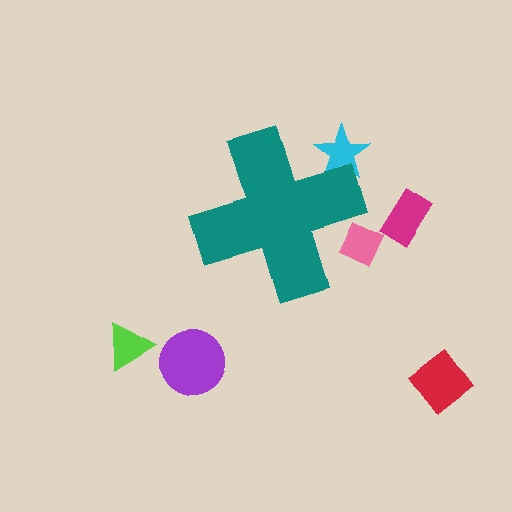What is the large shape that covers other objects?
A teal cross.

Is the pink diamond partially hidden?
Yes, the pink diamond is partially hidden behind the teal cross.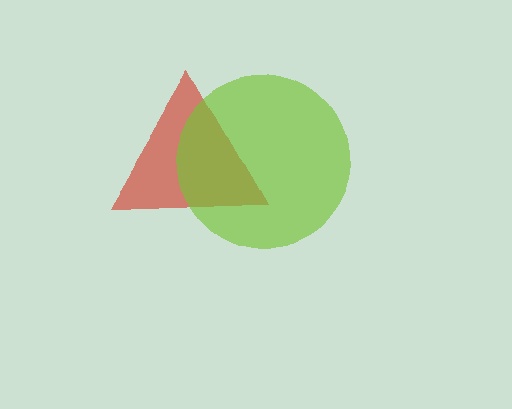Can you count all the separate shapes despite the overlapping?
Yes, there are 2 separate shapes.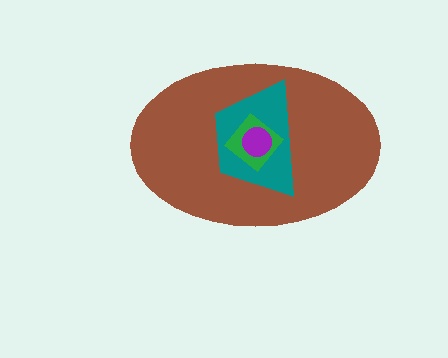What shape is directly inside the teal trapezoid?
The green diamond.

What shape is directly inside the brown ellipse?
The teal trapezoid.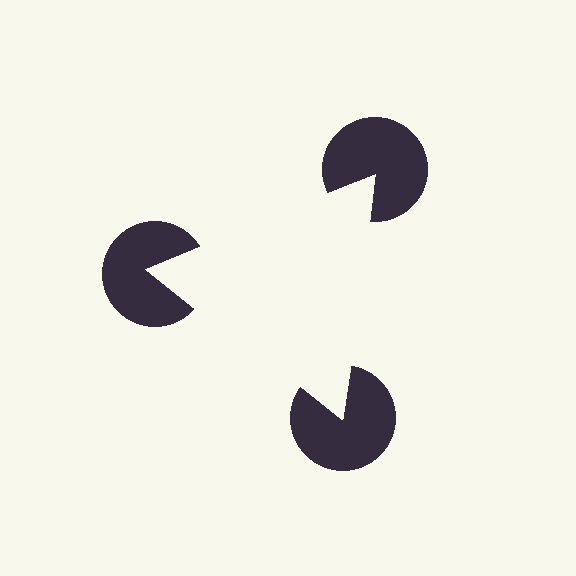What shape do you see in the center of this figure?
An illusory triangle — its edges are inferred from the aligned wedge cuts in the pac-man discs, not physically drawn.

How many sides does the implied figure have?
3 sides.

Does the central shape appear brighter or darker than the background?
It typically appears slightly brighter than the background, even though no actual brightness change is drawn.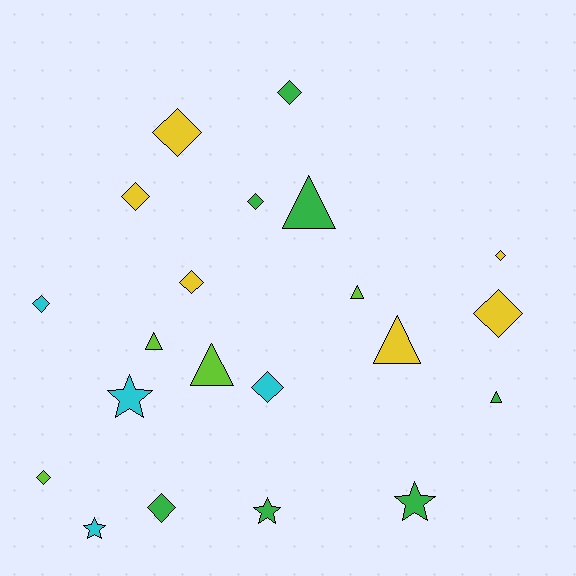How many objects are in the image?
There are 21 objects.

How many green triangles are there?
There are 2 green triangles.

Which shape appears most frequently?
Diamond, with 11 objects.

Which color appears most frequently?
Green, with 7 objects.